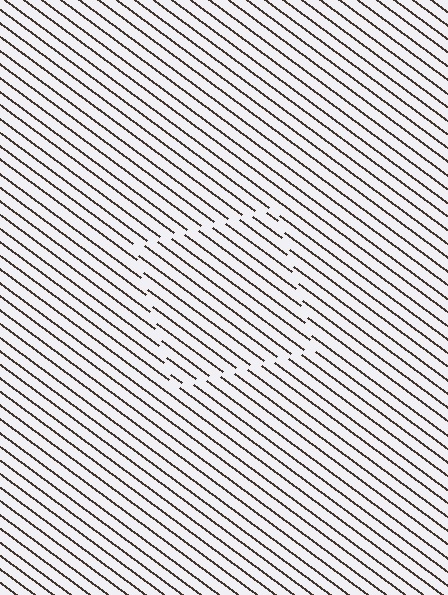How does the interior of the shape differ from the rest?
The interior of the shape contains the same grating, shifted by half a period — the contour is defined by the phase discontinuity where line-ends from the inner and outer gratings abut.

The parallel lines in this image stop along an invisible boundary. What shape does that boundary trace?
An illusory square. The interior of the shape contains the same grating, shifted by half a period — the contour is defined by the phase discontinuity where line-ends from the inner and outer gratings abut.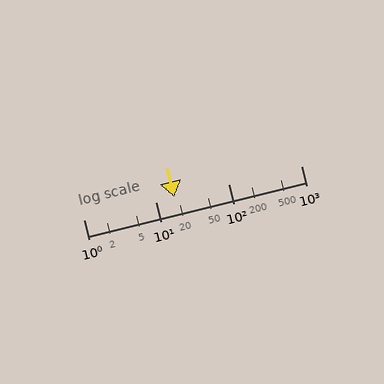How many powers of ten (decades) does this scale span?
The scale spans 3 decades, from 1 to 1000.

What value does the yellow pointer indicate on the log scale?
The pointer indicates approximately 18.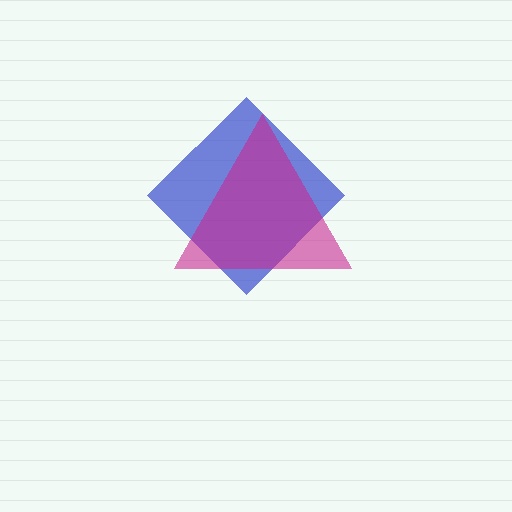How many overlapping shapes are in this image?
There are 2 overlapping shapes in the image.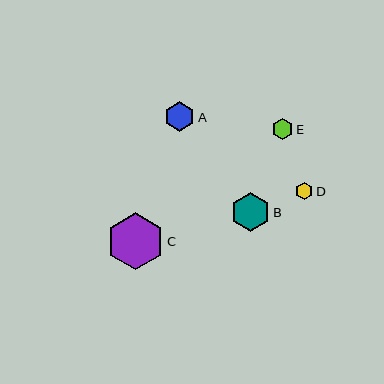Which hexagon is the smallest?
Hexagon D is the smallest with a size of approximately 17 pixels.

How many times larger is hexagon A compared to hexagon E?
Hexagon A is approximately 1.4 times the size of hexagon E.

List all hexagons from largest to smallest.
From largest to smallest: C, B, A, E, D.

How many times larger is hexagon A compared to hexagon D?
Hexagon A is approximately 1.7 times the size of hexagon D.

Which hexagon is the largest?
Hexagon C is the largest with a size of approximately 57 pixels.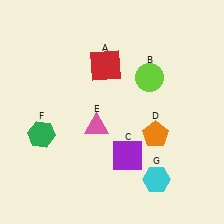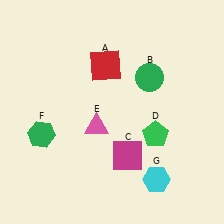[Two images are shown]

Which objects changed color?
B changed from lime to green. C changed from purple to magenta. D changed from orange to green.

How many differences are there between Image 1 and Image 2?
There are 3 differences between the two images.